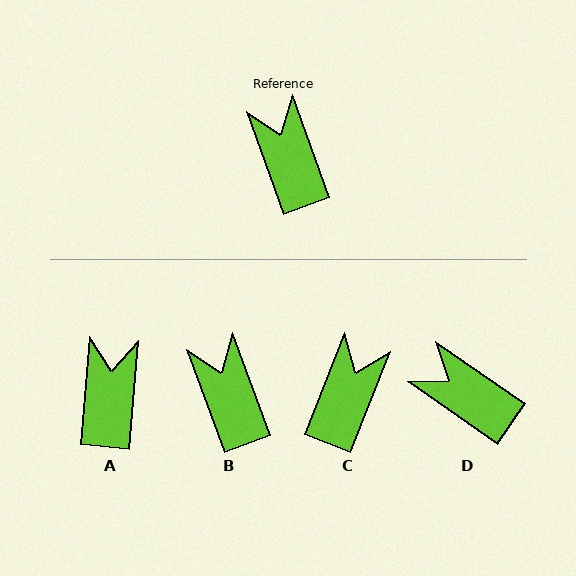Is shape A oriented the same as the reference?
No, it is off by about 25 degrees.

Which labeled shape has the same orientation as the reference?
B.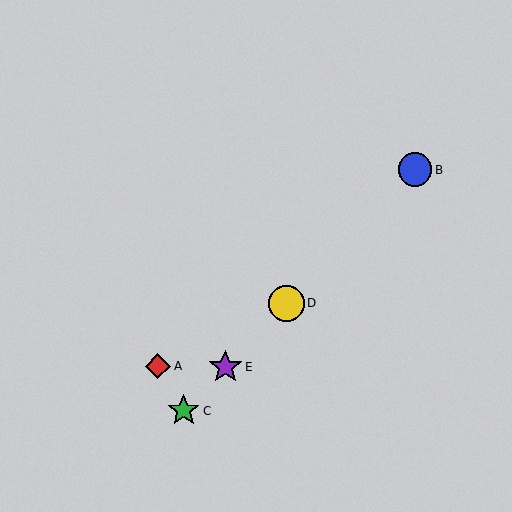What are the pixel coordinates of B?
Object B is at (415, 170).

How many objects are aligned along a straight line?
4 objects (B, C, D, E) are aligned along a straight line.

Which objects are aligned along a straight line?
Objects B, C, D, E are aligned along a straight line.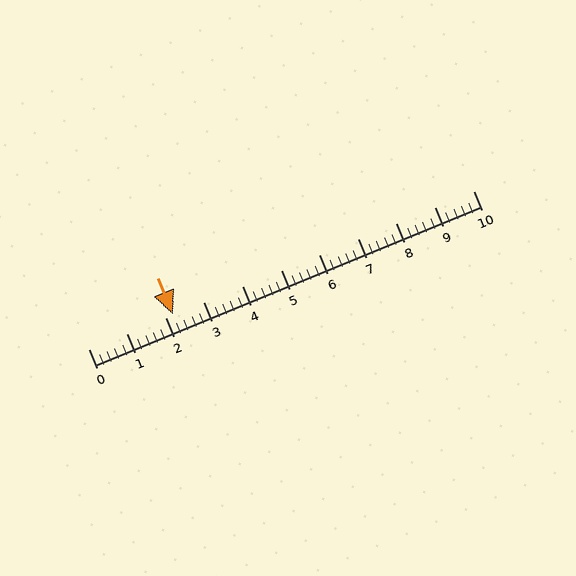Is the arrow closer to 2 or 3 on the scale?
The arrow is closer to 2.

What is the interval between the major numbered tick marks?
The major tick marks are spaced 1 units apart.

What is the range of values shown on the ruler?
The ruler shows values from 0 to 10.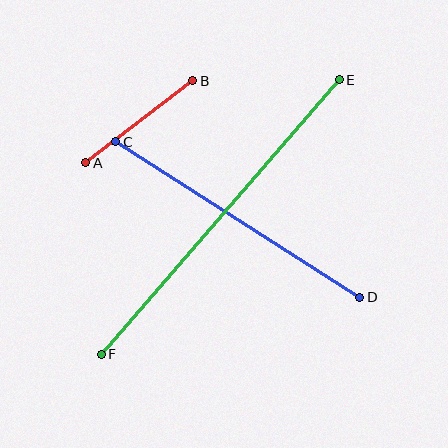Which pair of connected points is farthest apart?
Points E and F are farthest apart.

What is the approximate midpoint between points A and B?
The midpoint is at approximately (139, 122) pixels.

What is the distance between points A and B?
The distance is approximately 135 pixels.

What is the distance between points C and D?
The distance is approximately 290 pixels.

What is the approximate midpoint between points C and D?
The midpoint is at approximately (238, 220) pixels.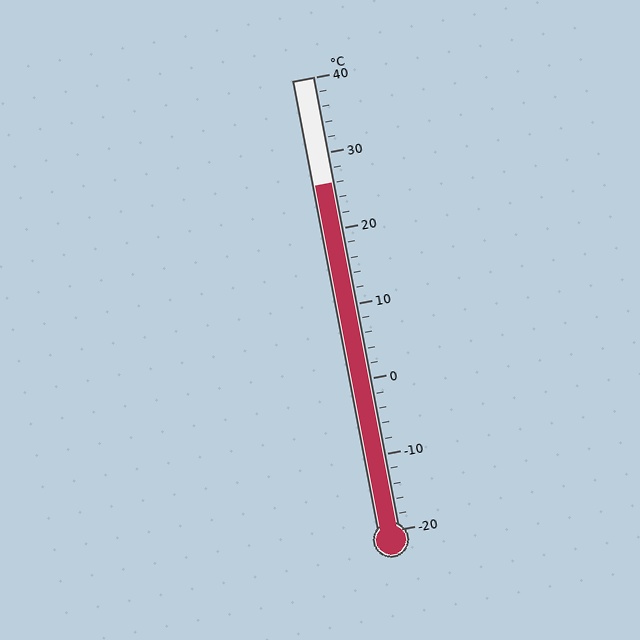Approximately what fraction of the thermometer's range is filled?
The thermometer is filled to approximately 75% of its range.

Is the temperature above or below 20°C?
The temperature is above 20°C.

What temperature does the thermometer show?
The thermometer shows approximately 26°C.